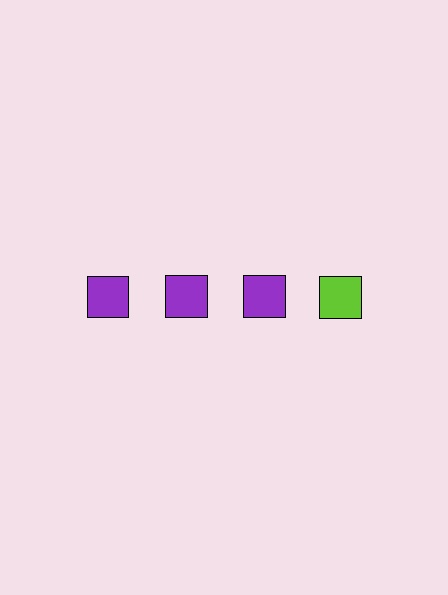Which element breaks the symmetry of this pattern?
The lime square in the top row, second from right column breaks the symmetry. All other shapes are purple squares.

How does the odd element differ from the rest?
It has a different color: lime instead of purple.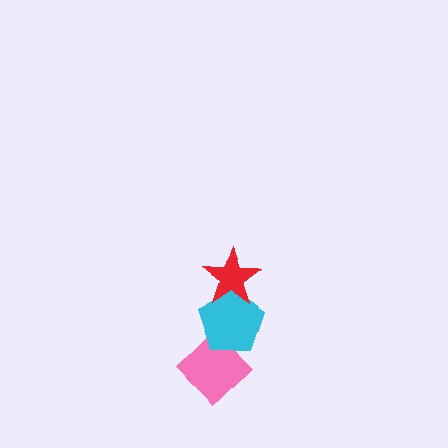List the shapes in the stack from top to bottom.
From top to bottom: the red star, the cyan pentagon, the pink diamond.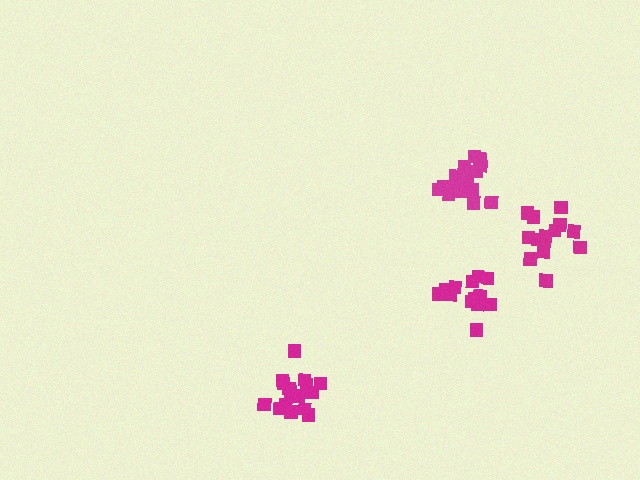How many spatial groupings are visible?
There are 4 spatial groupings.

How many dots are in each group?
Group 1: 17 dots, Group 2: 16 dots, Group 3: 19 dots, Group 4: 14 dots (66 total).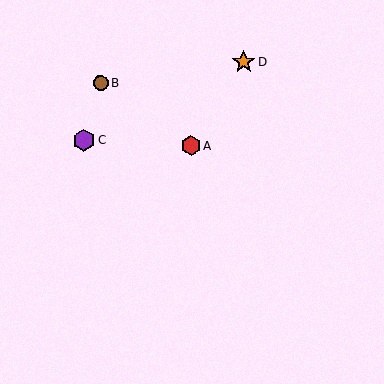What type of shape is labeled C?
Shape C is a purple hexagon.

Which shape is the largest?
The orange star (labeled D) is the largest.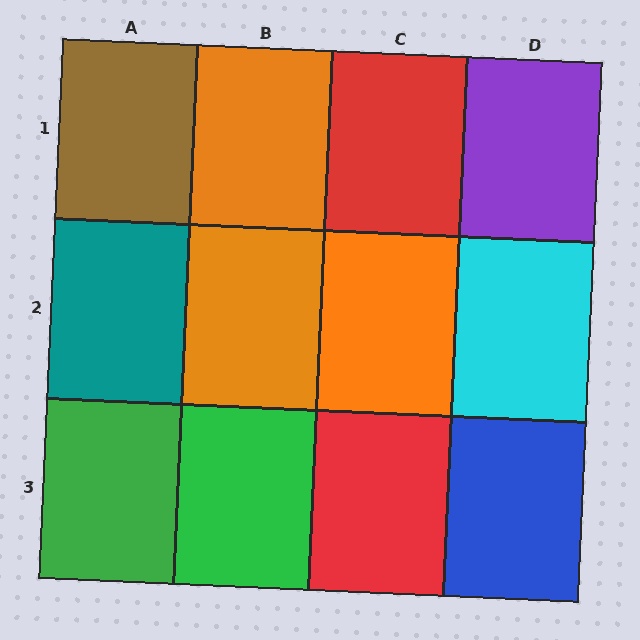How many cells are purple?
1 cell is purple.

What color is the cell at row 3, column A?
Green.